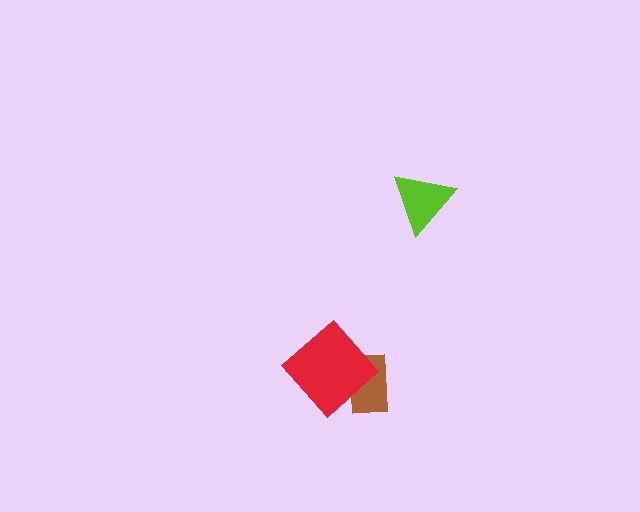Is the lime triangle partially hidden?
No, no other shape covers it.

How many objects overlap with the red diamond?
1 object overlaps with the red diamond.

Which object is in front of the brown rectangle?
The red diamond is in front of the brown rectangle.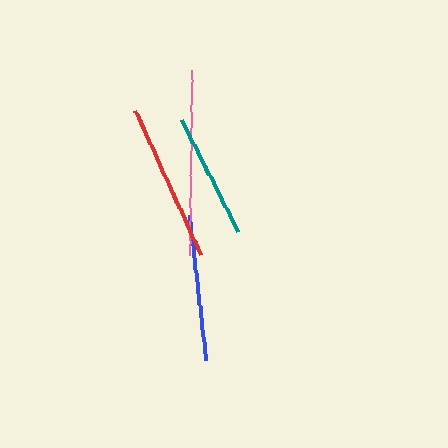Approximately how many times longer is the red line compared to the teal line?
The red line is approximately 1.3 times the length of the teal line.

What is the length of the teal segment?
The teal segment is approximately 125 pixels long.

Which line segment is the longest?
The pink line is the longest at approximately 185 pixels.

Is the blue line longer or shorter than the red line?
The red line is longer than the blue line.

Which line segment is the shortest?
The teal line is the shortest at approximately 125 pixels.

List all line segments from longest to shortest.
From longest to shortest: pink, red, blue, teal.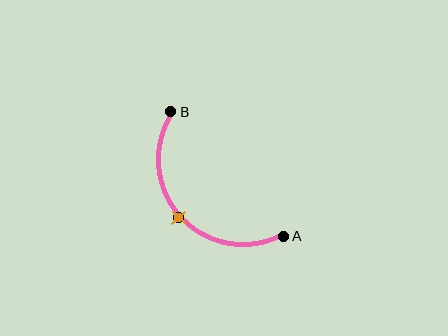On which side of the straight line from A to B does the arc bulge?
The arc bulges below and to the left of the straight line connecting A and B.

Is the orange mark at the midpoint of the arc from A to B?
Yes. The orange mark lies on the arc at equal arc-length from both A and B — it is the arc midpoint.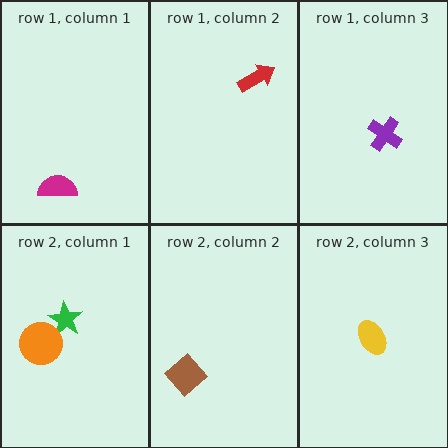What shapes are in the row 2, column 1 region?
The green star, the orange circle.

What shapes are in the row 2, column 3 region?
The yellow ellipse.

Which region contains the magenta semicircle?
The row 1, column 1 region.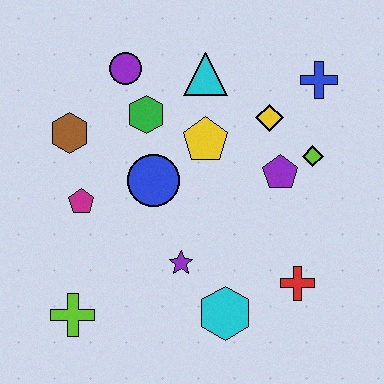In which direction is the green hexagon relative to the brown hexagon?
The green hexagon is to the right of the brown hexagon.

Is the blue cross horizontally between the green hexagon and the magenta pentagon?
No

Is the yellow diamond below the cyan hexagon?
No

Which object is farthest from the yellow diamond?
The lime cross is farthest from the yellow diamond.